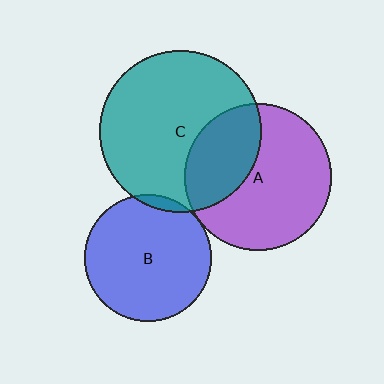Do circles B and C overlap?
Yes.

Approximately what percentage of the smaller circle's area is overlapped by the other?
Approximately 5%.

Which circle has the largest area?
Circle C (teal).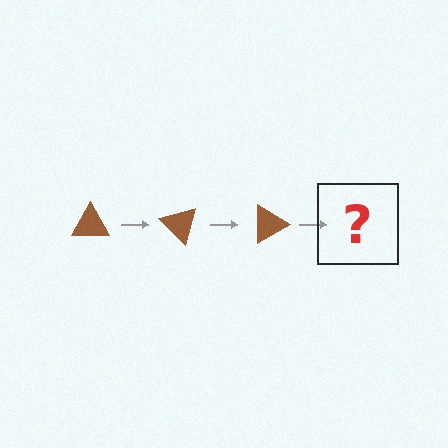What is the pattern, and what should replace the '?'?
The pattern is that the triangle rotates 45 degrees each step. The '?' should be a brown triangle rotated 135 degrees.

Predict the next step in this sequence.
The next step is a brown triangle rotated 135 degrees.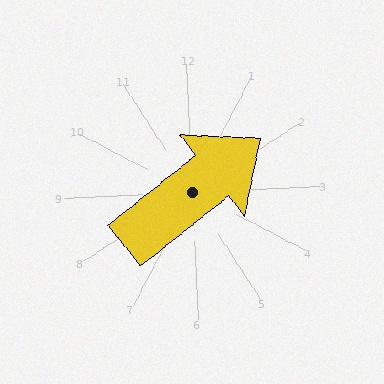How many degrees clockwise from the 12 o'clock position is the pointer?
Approximately 54 degrees.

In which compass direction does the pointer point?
Northeast.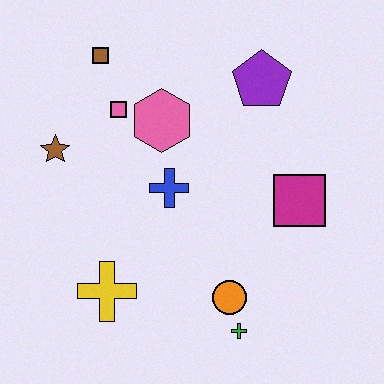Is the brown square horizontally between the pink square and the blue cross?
No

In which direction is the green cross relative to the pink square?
The green cross is below the pink square.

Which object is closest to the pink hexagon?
The pink square is closest to the pink hexagon.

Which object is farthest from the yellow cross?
The purple pentagon is farthest from the yellow cross.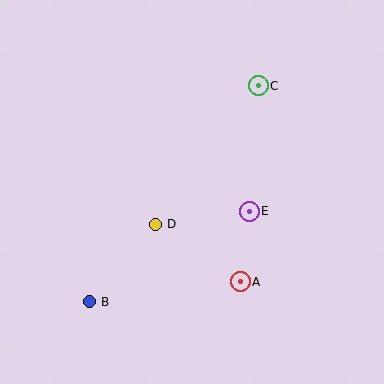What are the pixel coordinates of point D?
Point D is at (155, 224).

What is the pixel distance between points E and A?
The distance between E and A is 71 pixels.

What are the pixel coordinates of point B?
Point B is at (89, 302).